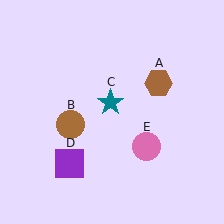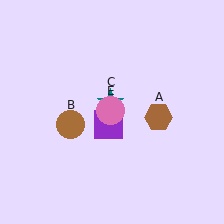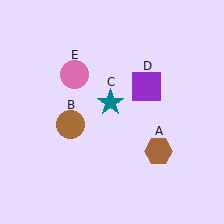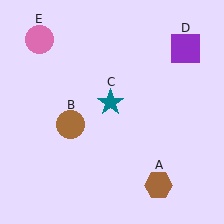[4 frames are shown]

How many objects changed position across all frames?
3 objects changed position: brown hexagon (object A), purple square (object D), pink circle (object E).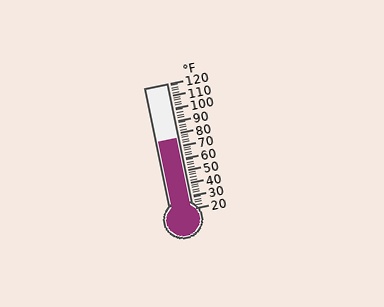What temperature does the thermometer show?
The thermometer shows approximately 76°F.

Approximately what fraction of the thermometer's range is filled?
The thermometer is filled to approximately 55% of its range.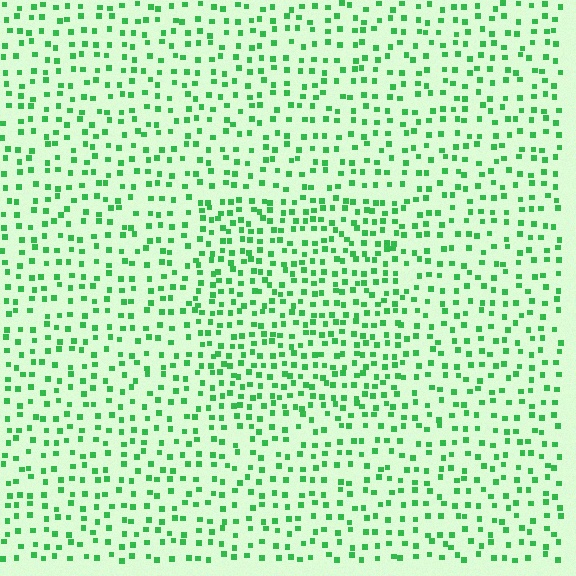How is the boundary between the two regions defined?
The boundary is defined by a change in element density (approximately 1.6x ratio). All elements are the same color, size, and shape.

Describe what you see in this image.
The image contains small green elements arranged at two different densities. A rectangle-shaped region is visible where the elements are more densely packed than the surrounding area.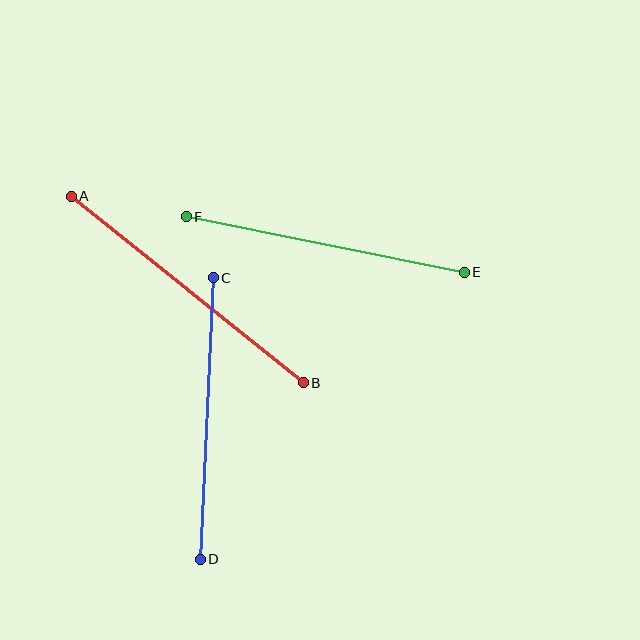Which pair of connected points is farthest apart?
Points A and B are farthest apart.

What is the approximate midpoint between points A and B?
The midpoint is at approximately (187, 290) pixels.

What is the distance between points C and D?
The distance is approximately 282 pixels.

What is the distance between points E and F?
The distance is approximately 283 pixels.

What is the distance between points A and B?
The distance is approximately 297 pixels.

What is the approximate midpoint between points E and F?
The midpoint is at approximately (325, 245) pixels.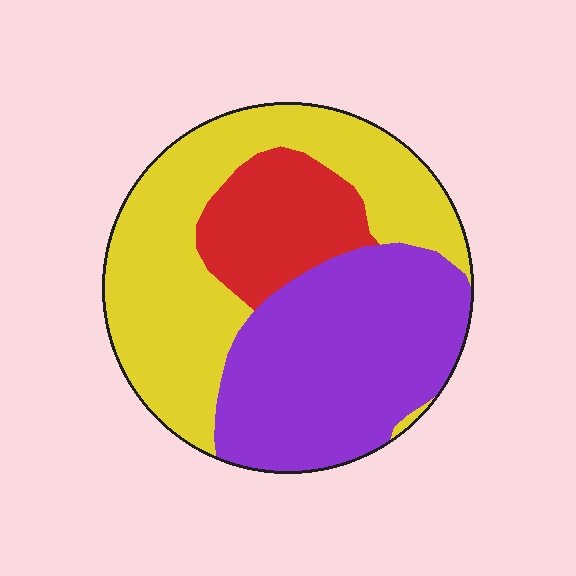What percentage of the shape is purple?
Purple covers roughly 40% of the shape.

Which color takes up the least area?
Red, at roughly 15%.